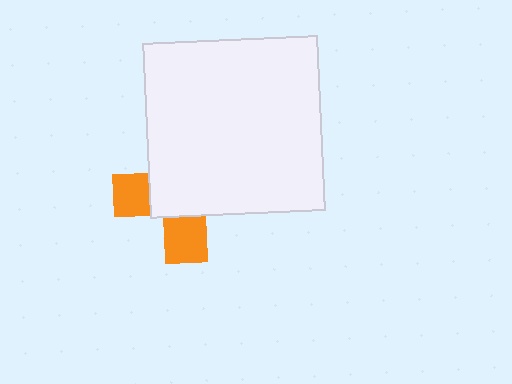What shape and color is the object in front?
The object in front is a white square.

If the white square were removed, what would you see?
You would see the complete orange cross.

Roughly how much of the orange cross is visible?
A small part of it is visible (roughly 35%).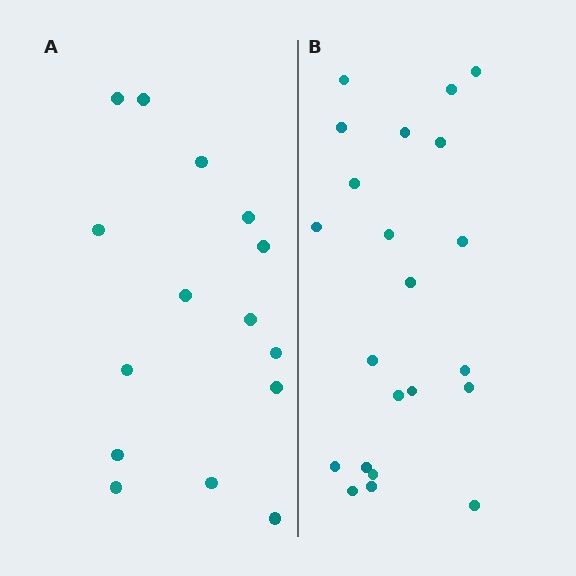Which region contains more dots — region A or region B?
Region B (the right region) has more dots.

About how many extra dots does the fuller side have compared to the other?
Region B has roughly 8 or so more dots than region A.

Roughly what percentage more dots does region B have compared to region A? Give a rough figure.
About 45% more.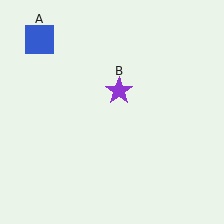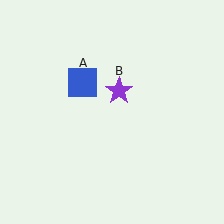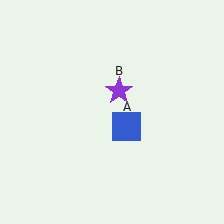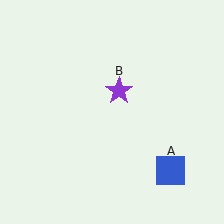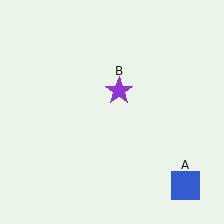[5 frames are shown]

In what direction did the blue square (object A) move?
The blue square (object A) moved down and to the right.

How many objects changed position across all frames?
1 object changed position: blue square (object A).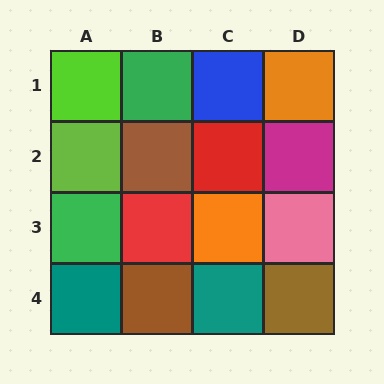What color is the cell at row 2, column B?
Brown.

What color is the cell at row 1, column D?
Orange.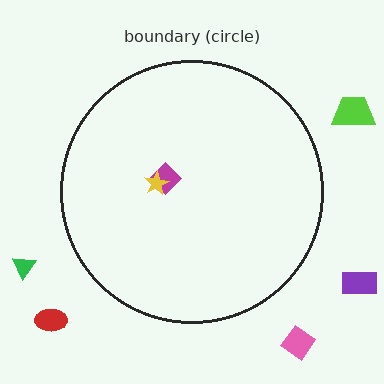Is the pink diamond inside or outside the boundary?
Outside.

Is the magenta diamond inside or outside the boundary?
Inside.